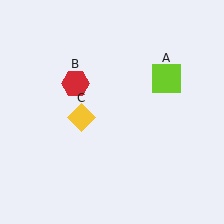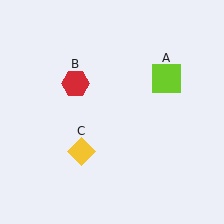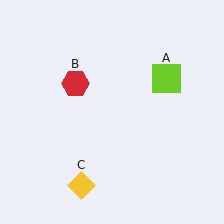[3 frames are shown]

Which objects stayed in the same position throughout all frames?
Lime square (object A) and red hexagon (object B) remained stationary.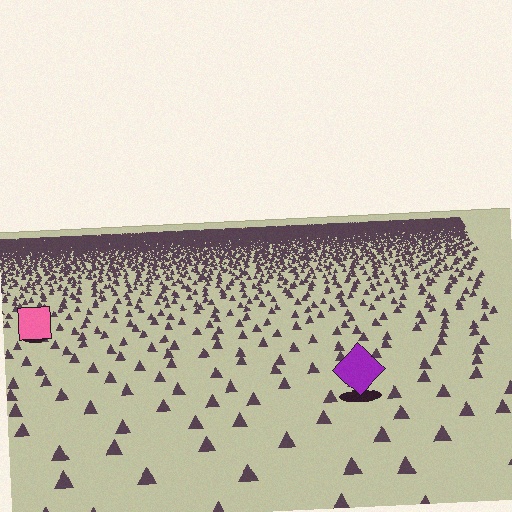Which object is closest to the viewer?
The purple diamond is closest. The texture marks near it are larger and more spread out.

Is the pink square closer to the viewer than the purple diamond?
No. The purple diamond is closer — you can tell from the texture gradient: the ground texture is coarser near it.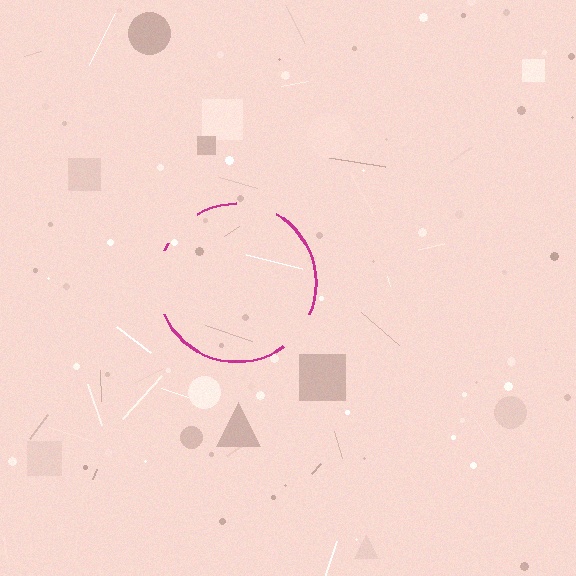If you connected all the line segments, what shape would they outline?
They would outline a circle.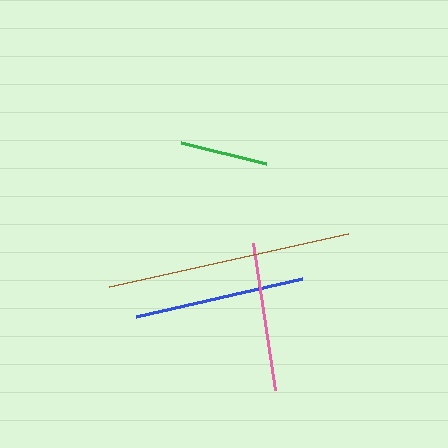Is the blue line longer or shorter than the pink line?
The blue line is longer than the pink line.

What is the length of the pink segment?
The pink segment is approximately 148 pixels long.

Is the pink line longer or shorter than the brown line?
The brown line is longer than the pink line.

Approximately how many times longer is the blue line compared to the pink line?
The blue line is approximately 1.1 times the length of the pink line.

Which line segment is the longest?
The brown line is the longest at approximately 244 pixels.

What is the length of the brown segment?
The brown segment is approximately 244 pixels long.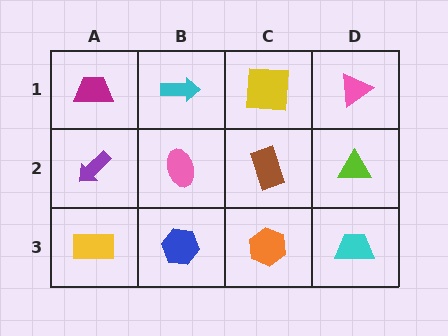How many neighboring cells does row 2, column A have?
3.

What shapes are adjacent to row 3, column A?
A purple arrow (row 2, column A), a blue hexagon (row 3, column B).